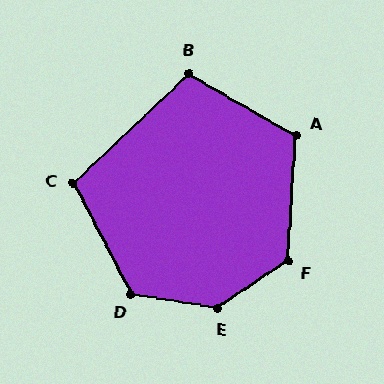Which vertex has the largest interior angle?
E, at approximately 137 degrees.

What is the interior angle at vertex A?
Approximately 117 degrees (obtuse).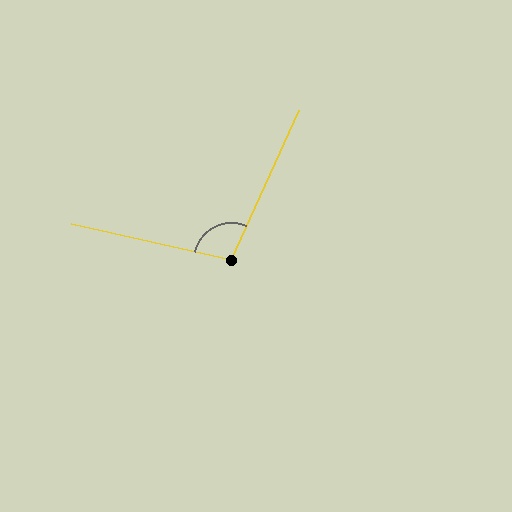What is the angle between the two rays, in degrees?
Approximately 102 degrees.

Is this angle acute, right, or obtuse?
It is obtuse.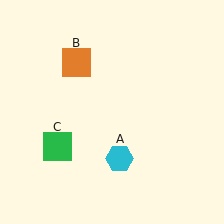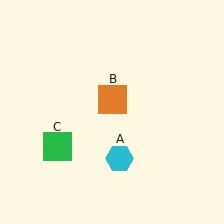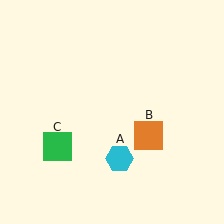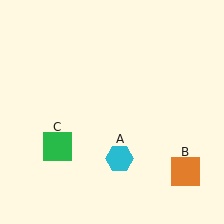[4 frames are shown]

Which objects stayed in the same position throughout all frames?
Cyan hexagon (object A) and green square (object C) remained stationary.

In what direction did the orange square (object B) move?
The orange square (object B) moved down and to the right.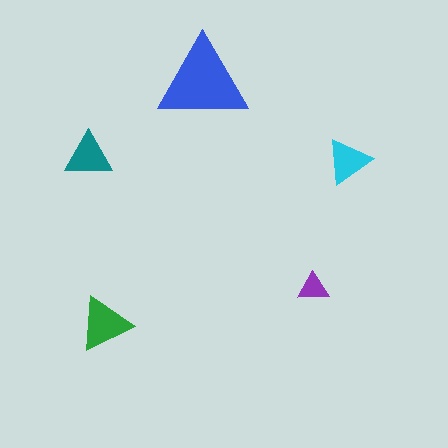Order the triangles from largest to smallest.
the blue one, the green one, the teal one, the cyan one, the purple one.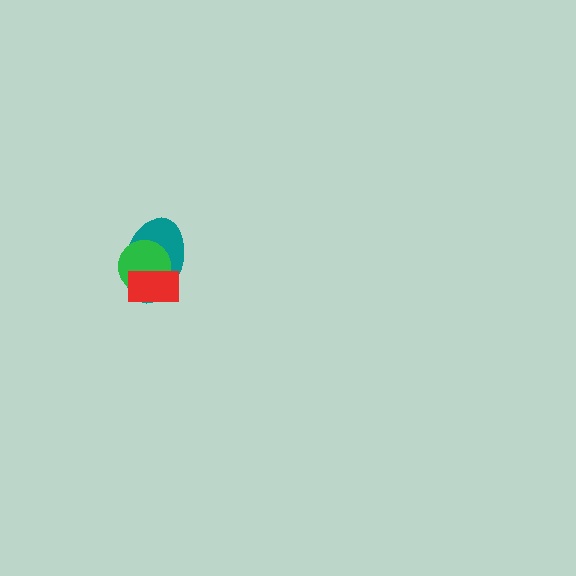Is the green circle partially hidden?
Yes, it is partially covered by another shape.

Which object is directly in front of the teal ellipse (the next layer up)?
The green circle is directly in front of the teal ellipse.